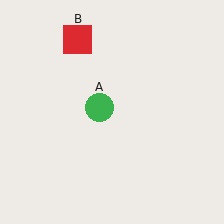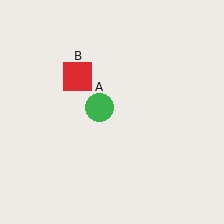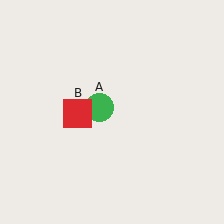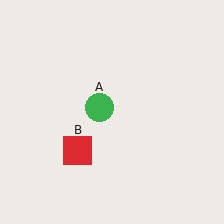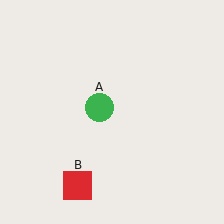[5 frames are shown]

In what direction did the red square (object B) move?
The red square (object B) moved down.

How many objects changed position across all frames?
1 object changed position: red square (object B).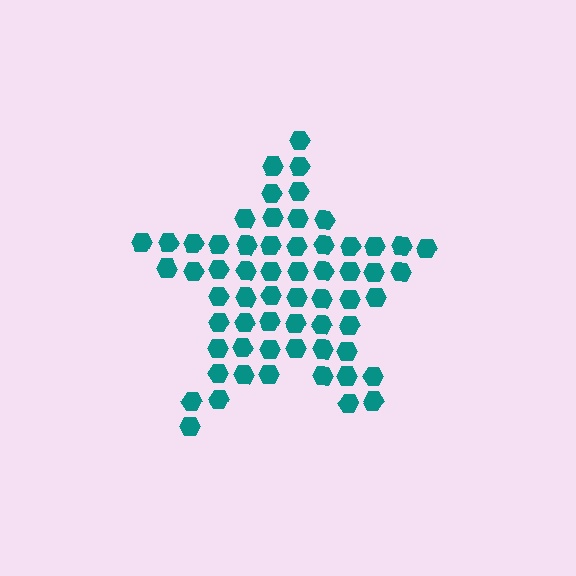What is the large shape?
The large shape is a star.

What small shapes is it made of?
It is made of small hexagons.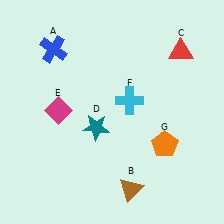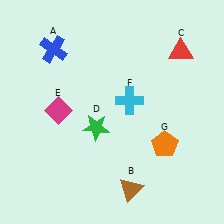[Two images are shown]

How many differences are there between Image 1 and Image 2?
There is 1 difference between the two images.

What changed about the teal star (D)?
In Image 1, D is teal. In Image 2, it changed to green.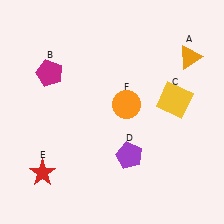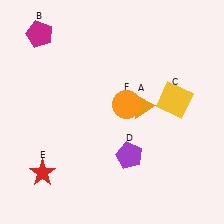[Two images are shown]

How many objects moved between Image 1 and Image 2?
2 objects moved between the two images.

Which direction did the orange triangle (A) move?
The orange triangle (A) moved down.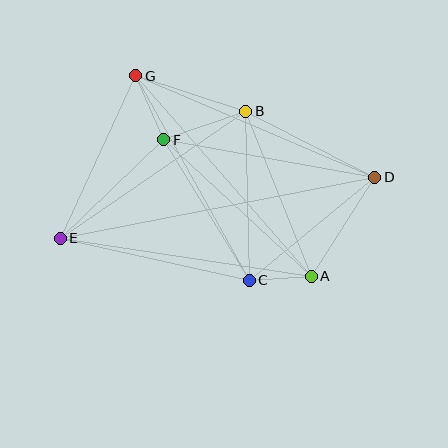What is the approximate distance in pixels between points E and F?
The distance between E and F is approximately 143 pixels.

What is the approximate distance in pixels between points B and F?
The distance between B and F is approximately 87 pixels.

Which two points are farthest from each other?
Points D and E are farthest from each other.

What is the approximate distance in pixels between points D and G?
The distance between D and G is approximately 260 pixels.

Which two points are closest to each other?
Points A and C are closest to each other.